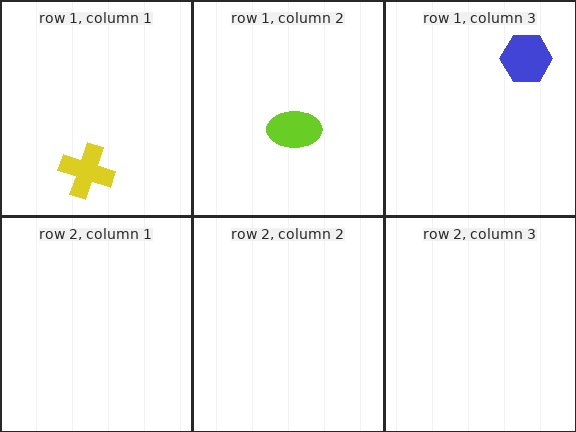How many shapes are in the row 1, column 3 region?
1.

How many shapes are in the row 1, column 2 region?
1.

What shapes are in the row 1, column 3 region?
The blue hexagon.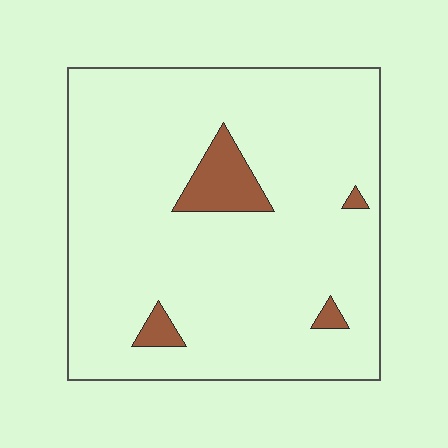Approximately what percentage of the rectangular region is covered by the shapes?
Approximately 5%.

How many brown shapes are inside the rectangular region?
4.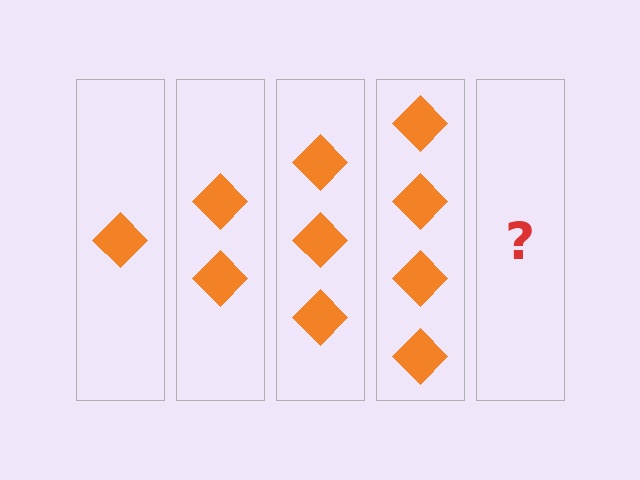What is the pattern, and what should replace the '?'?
The pattern is that each step adds one more diamond. The '?' should be 5 diamonds.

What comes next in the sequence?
The next element should be 5 diamonds.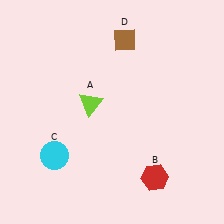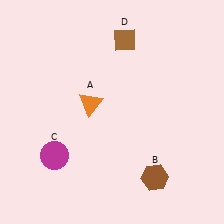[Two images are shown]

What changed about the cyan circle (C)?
In Image 1, C is cyan. In Image 2, it changed to magenta.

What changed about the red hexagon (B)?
In Image 1, B is red. In Image 2, it changed to brown.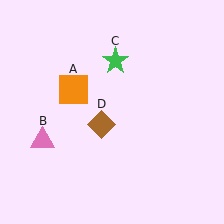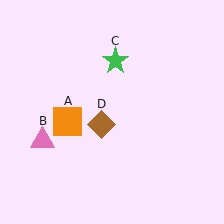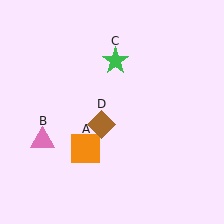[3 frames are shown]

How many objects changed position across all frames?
1 object changed position: orange square (object A).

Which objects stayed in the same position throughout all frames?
Pink triangle (object B) and green star (object C) and brown diamond (object D) remained stationary.